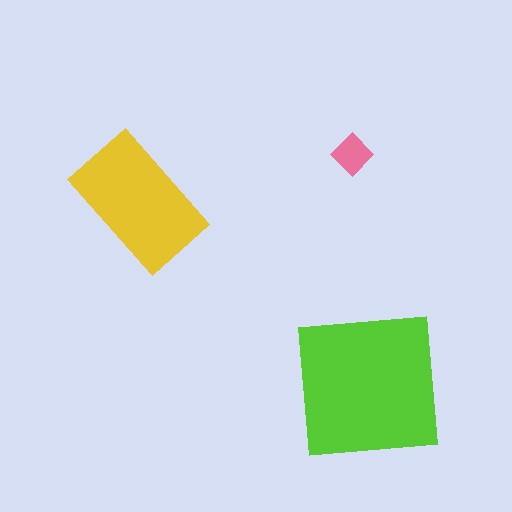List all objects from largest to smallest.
The lime square, the yellow rectangle, the pink diamond.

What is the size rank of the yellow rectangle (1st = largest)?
2nd.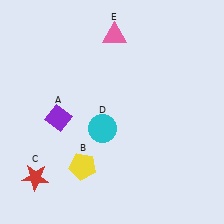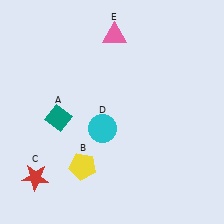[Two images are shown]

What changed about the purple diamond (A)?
In Image 1, A is purple. In Image 2, it changed to teal.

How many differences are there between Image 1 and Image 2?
There is 1 difference between the two images.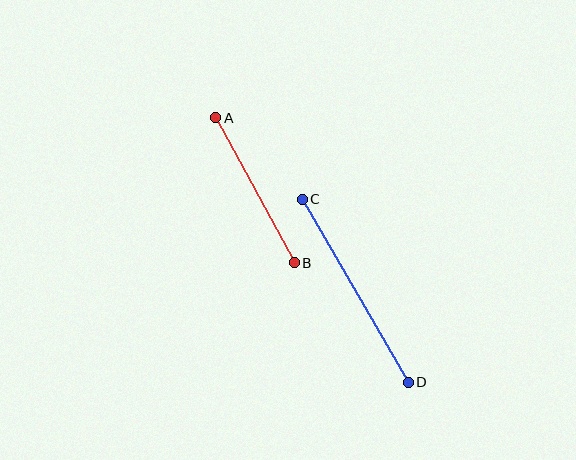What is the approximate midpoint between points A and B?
The midpoint is at approximately (255, 190) pixels.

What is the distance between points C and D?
The distance is approximately 211 pixels.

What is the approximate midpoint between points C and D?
The midpoint is at approximately (355, 291) pixels.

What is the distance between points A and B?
The distance is approximately 165 pixels.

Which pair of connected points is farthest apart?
Points C and D are farthest apart.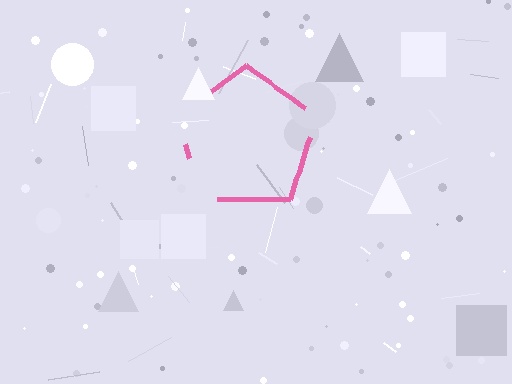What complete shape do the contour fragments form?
The contour fragments form a pentagon.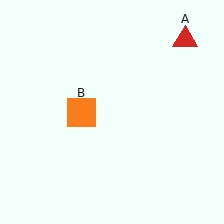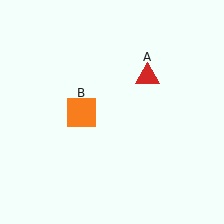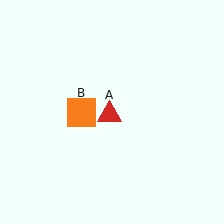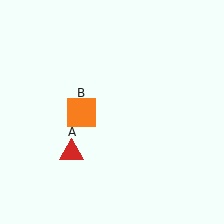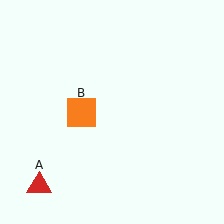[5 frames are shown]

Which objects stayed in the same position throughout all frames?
Orange square (object B) remained stationary.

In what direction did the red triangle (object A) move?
The red triangle (object A) moved down and to the left.